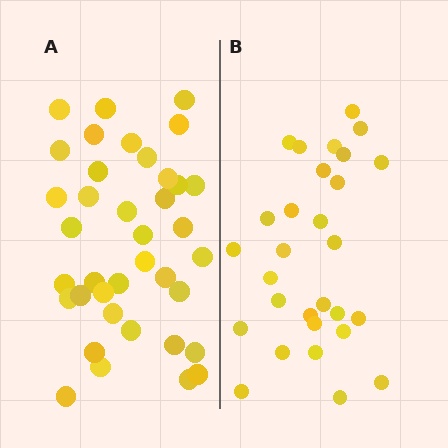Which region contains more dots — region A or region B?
Region A (the left region) has more dots.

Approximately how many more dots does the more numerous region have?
Region A has roughly 8 or so more dots than region B.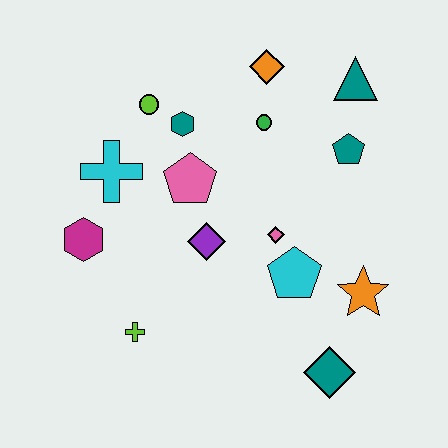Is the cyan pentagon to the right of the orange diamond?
Yes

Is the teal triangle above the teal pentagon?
Yes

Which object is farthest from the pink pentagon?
The teal diamond is farthest from the pink pentagon.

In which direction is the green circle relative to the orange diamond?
The green circle is below the orange diamond.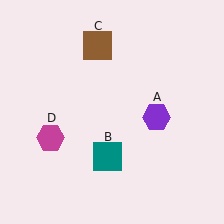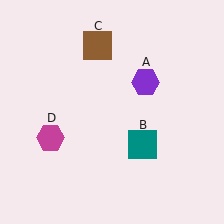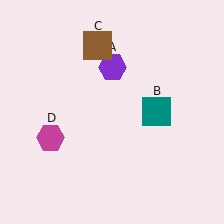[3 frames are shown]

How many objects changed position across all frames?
2 objects changed position: purple hexagon (object A), teal square (object B).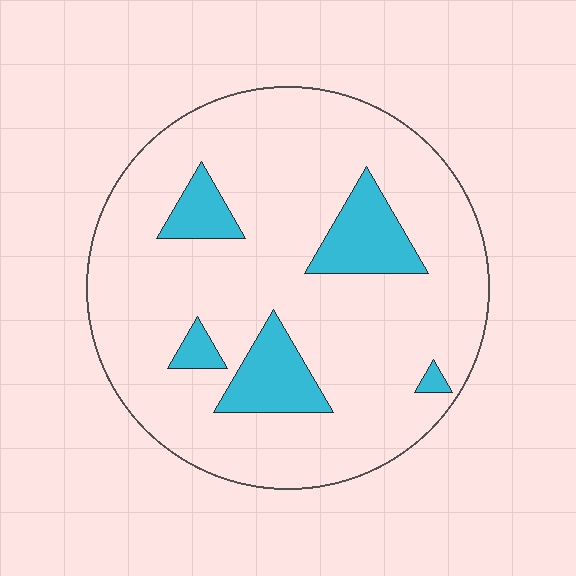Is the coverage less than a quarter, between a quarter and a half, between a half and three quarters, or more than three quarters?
Less than a quarter.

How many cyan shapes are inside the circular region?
5.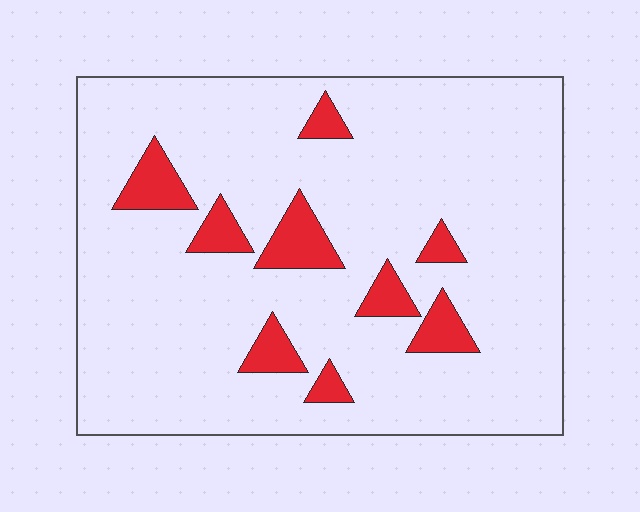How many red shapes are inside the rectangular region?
9.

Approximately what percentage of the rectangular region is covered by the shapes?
Approximately 10%.